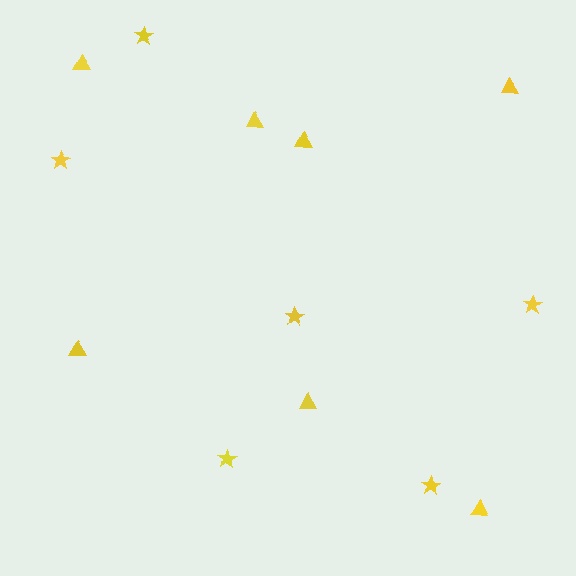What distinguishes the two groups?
There are 2 groups: one group of stars (6) and one group of triangles (7).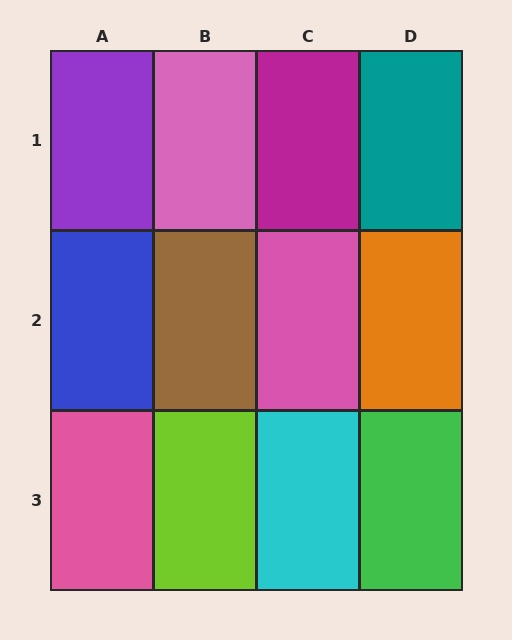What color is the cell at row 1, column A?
Purple.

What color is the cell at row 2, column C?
Pink.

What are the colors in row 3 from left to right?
Pink, lime, cyan, green.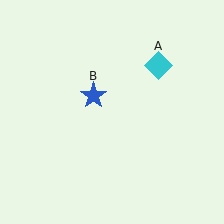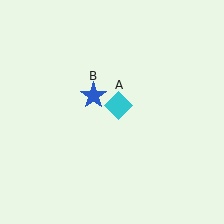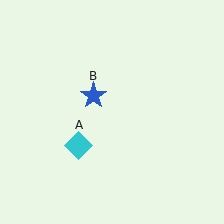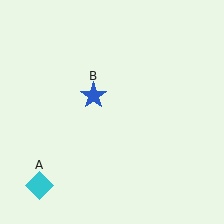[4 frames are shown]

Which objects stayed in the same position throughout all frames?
Blue star (object B) remained stationary.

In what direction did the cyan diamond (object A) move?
The cyan diamond (object A) moved down and to the left.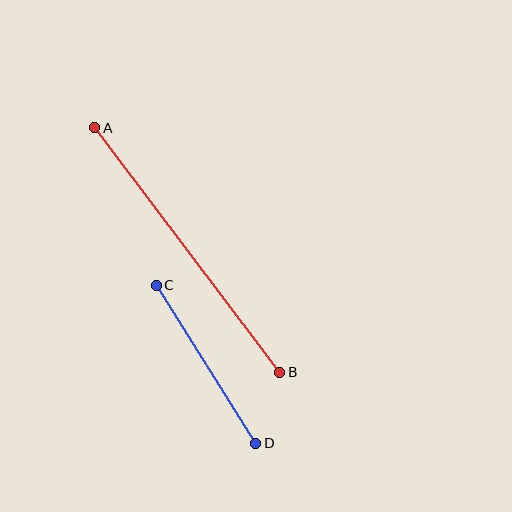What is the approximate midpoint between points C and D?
The midpoint is at approximately (206, 364) pixels.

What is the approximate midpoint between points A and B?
The midpoint is at approximately (187, 250) pixels.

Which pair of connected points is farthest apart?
Points A and B are farthest apart.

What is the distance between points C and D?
The distance is approximately 187 pixels.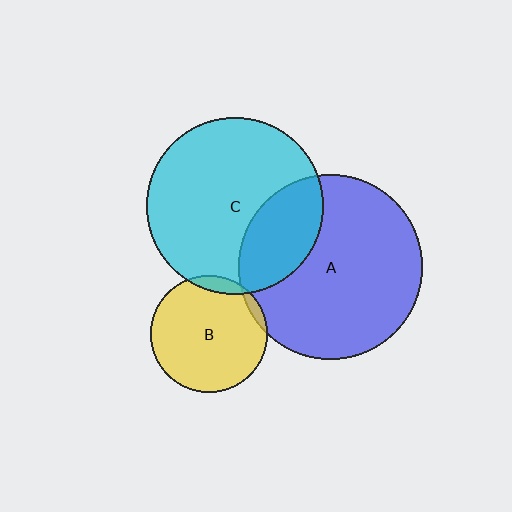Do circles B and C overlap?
Yes.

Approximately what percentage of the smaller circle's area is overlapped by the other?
Approximately 5%.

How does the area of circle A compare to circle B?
Approximately 2.5 times.